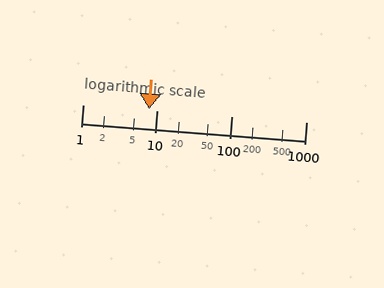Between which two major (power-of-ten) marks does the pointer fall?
The pointer is between 1 and 10.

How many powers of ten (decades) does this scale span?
The scale spans 3 decades, from 1 to 1000.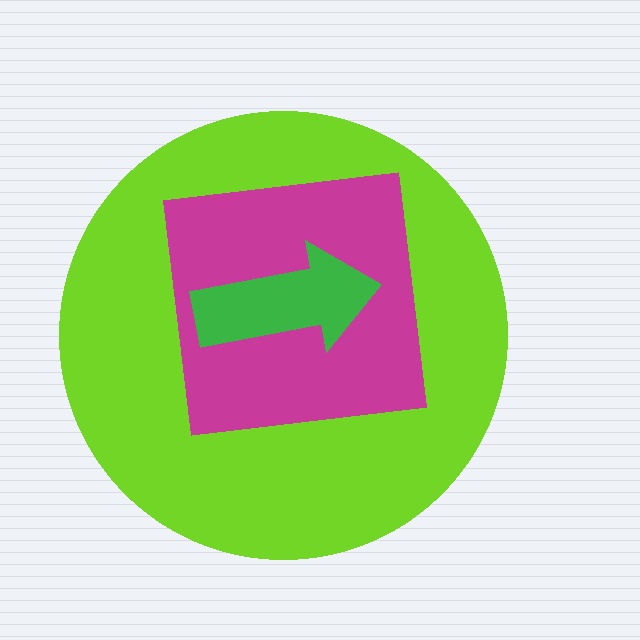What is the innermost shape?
The green arrow.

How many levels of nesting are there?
3.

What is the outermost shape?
The lime circle.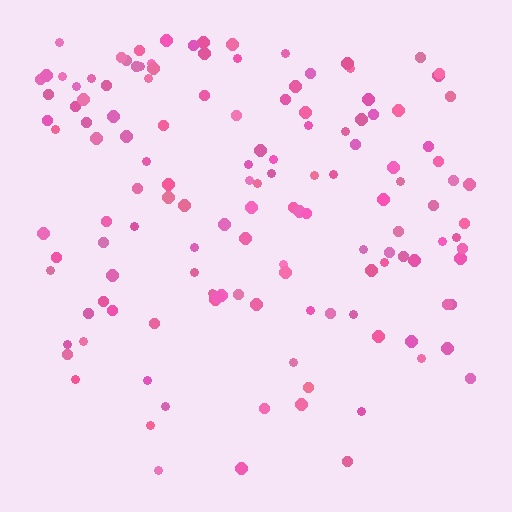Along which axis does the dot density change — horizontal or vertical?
Vertical.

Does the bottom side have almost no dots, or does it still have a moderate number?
Still a moderate number, just noticeably fewer than the top.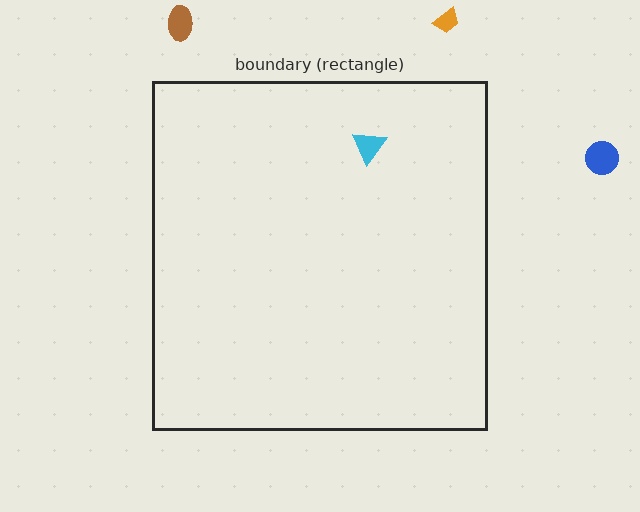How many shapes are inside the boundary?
1 inside, 3 outside.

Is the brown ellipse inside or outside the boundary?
Outside.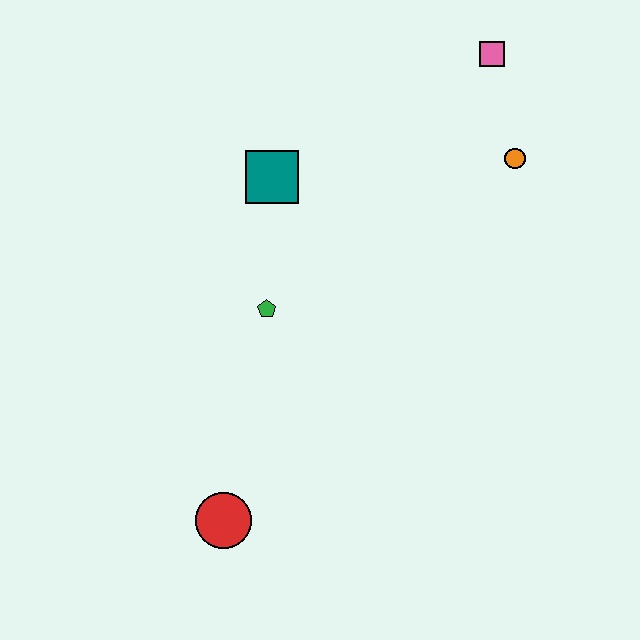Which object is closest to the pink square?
The orange circle is closest to the pink square.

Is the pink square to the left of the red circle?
No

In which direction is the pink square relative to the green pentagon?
The pink square is above the green pentagon.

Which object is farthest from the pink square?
The red circle is farthest from the pink square.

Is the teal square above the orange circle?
No